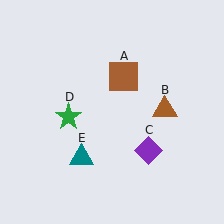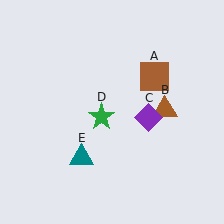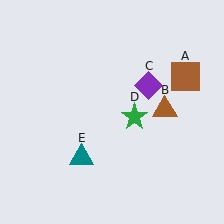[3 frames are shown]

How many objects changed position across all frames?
3 objects changed position: brown square (object A), purple diamond (object C), green star (object D).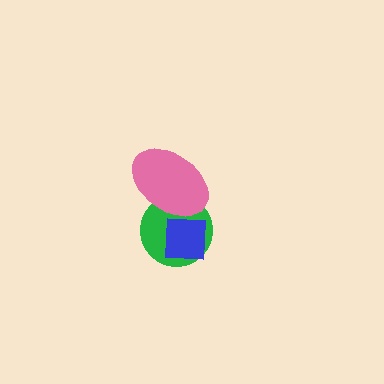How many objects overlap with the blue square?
2 objects overlap with the blue square.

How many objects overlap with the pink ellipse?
2 objects overlap with the pink ellipse.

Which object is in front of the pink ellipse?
The blue square is in front of the pink ellipse.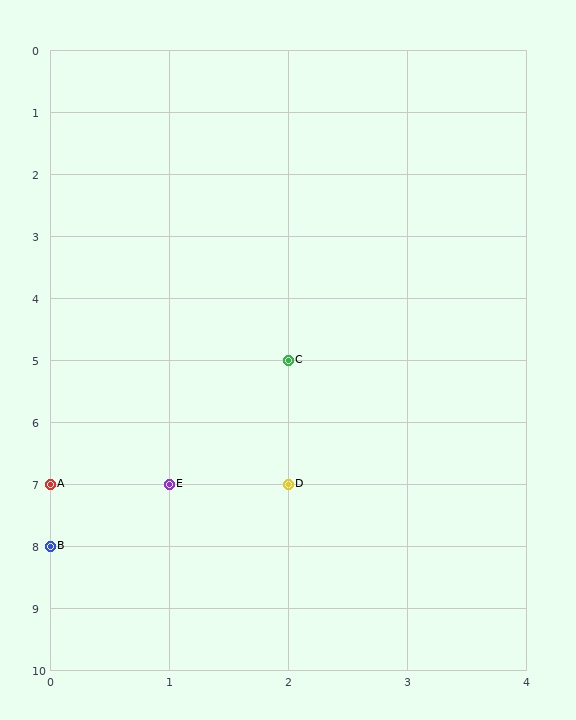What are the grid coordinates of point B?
Point B is at grid coordinates (0, 8).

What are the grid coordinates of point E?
Point E is at grid coordinates (1, 7).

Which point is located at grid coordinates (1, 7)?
Point E is at (1, 7).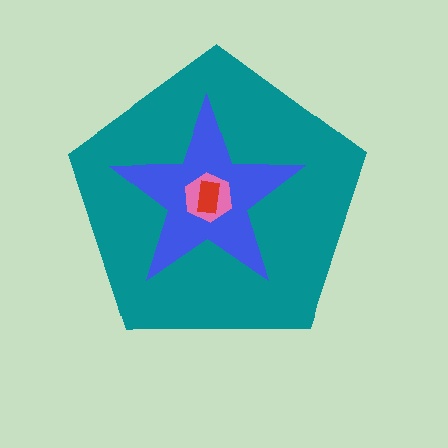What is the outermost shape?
The teal pentagon.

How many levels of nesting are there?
4.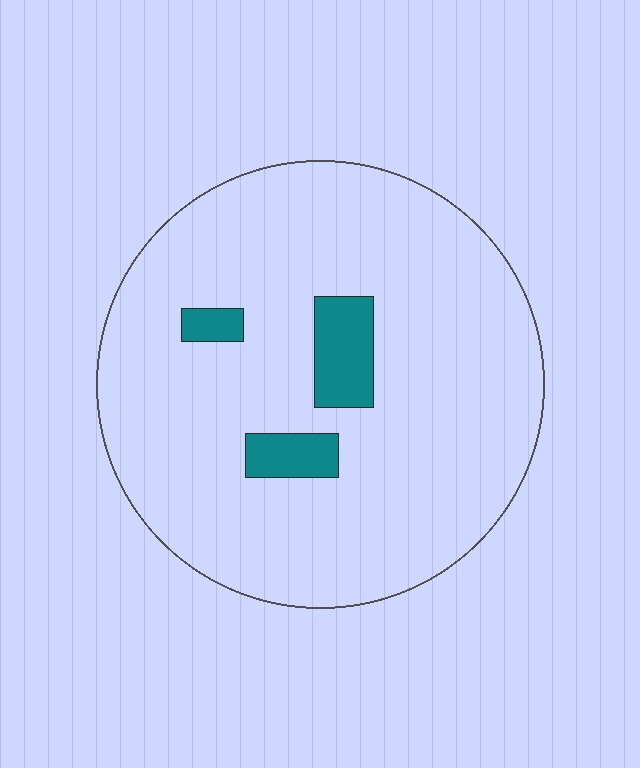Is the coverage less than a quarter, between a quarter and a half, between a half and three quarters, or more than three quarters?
Less than a quarter.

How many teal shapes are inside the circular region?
3.